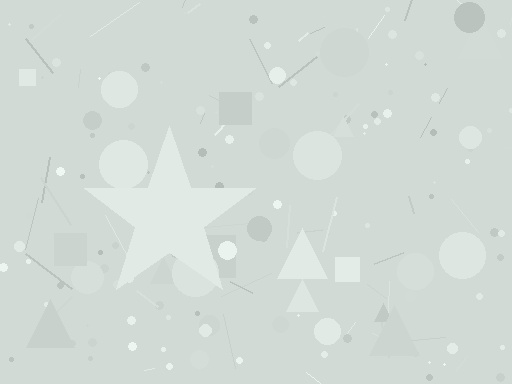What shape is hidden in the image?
A star is hidden in the image.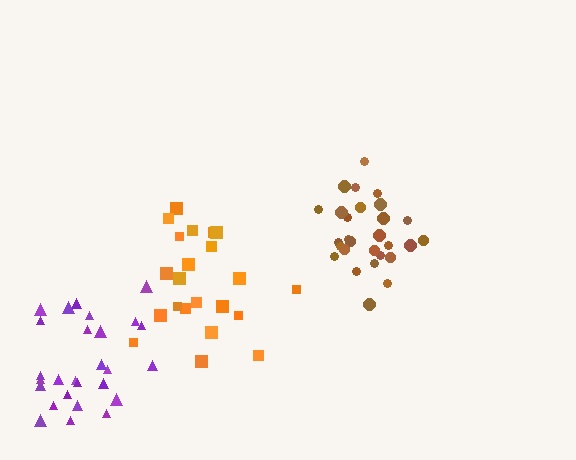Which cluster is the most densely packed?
Brown.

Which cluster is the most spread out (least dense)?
Purple.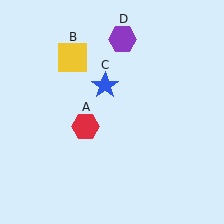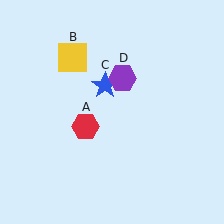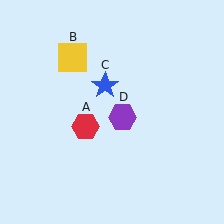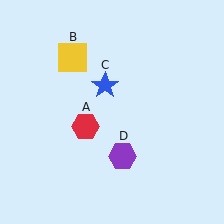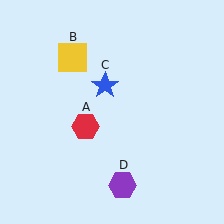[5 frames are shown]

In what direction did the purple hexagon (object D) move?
The purple hexagon (object D) moved down.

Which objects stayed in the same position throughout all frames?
Red hexagon (object A) and yellow square (object B) and blue star (object C) remained stationary.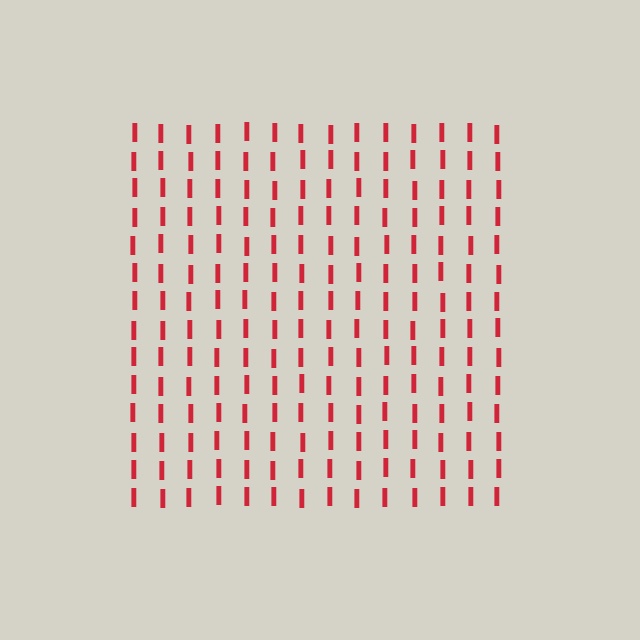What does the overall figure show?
The overall figure shows a square.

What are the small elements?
The small elements are letter I's.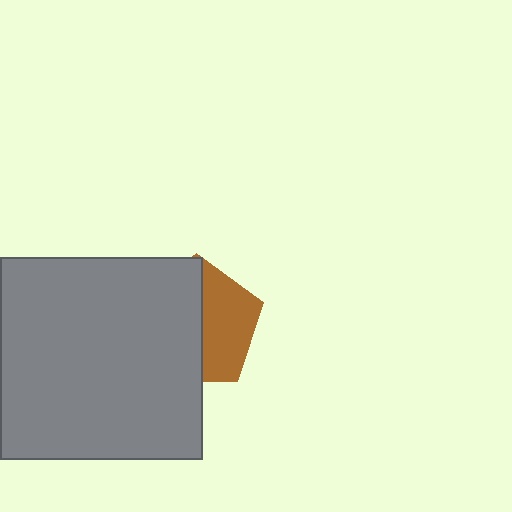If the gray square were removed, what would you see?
You would see the complete brown pentagon.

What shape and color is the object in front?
The object in front is a gray square.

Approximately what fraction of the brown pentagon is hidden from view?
Roughly 57% of the brown pentagon is hidden behind the gray square.